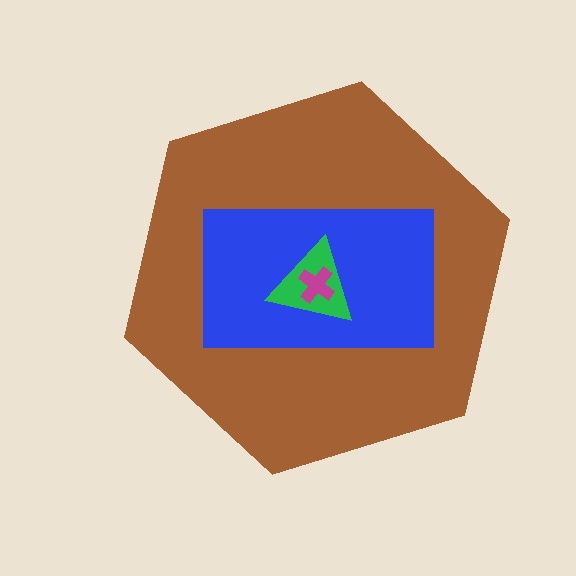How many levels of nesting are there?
4.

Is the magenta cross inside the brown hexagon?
Yes.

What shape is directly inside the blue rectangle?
The green triangle.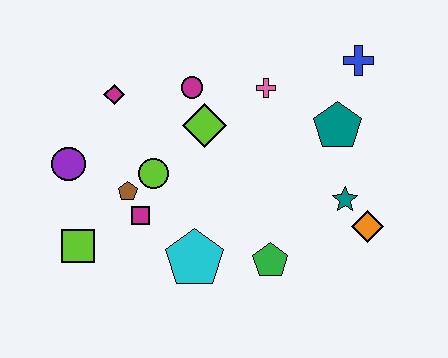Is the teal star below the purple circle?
Yes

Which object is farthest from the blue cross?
The lime square is farthest from the blue cross.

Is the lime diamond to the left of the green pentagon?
Yes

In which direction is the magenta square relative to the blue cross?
The magenta square is to the left of the blue cross.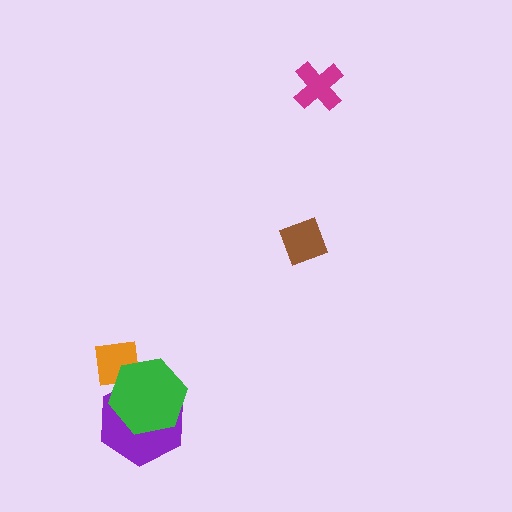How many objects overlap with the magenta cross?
0 objects overlap with the magenta cross.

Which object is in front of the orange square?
The green hexagon is in front of the orange square.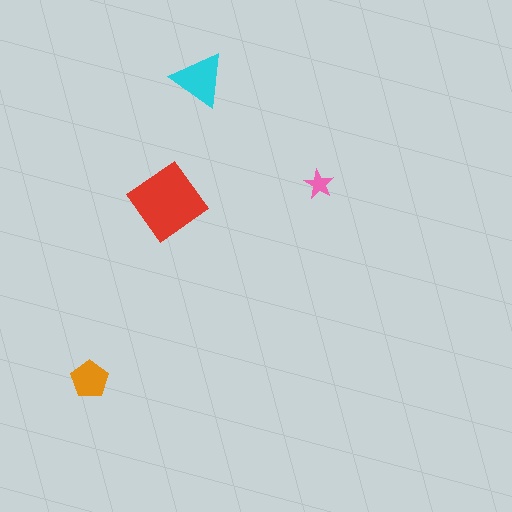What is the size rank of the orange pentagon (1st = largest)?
3rd.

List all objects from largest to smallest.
The red diamond, the cyan triangle, the orange pentagon, the pink star.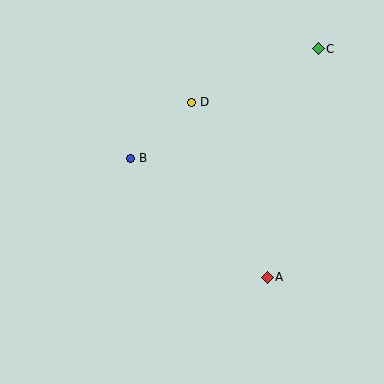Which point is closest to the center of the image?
Point B at (131, 158) is closest to the center.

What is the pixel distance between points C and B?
The distance between C and B is 217 pixels.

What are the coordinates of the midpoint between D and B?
The midpoint between D and B is at (161, 130).